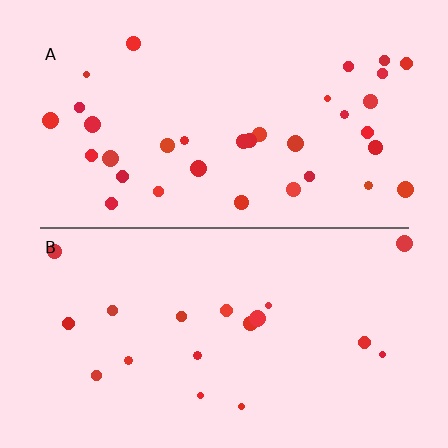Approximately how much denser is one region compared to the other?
Approximately 1.9× — region A over region B.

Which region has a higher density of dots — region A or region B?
A (the top).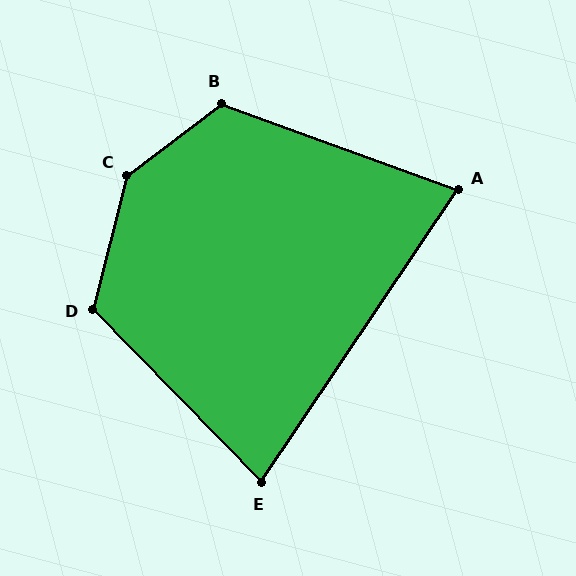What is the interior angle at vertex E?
Approximately 78 degrees (acute).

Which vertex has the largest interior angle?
C, at approximately 142 degrees.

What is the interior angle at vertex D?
Approximately 121 degrees (obtuse).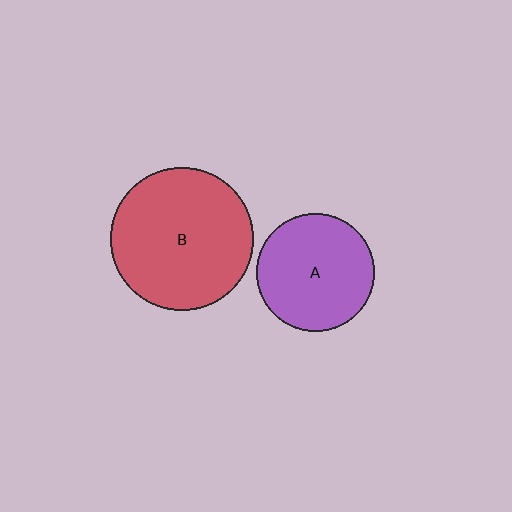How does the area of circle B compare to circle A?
Approximately 1.5 times.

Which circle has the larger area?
Circle B (red).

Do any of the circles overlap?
No, none of the circles overlap.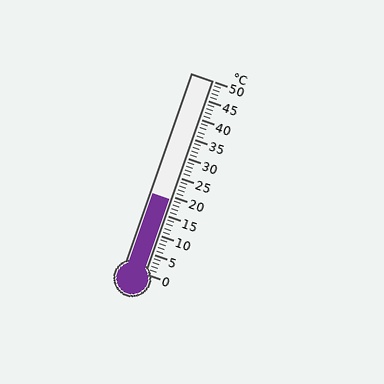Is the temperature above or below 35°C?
The temperature is below 35°C.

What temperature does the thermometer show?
The thermometer shows approximately 19°C.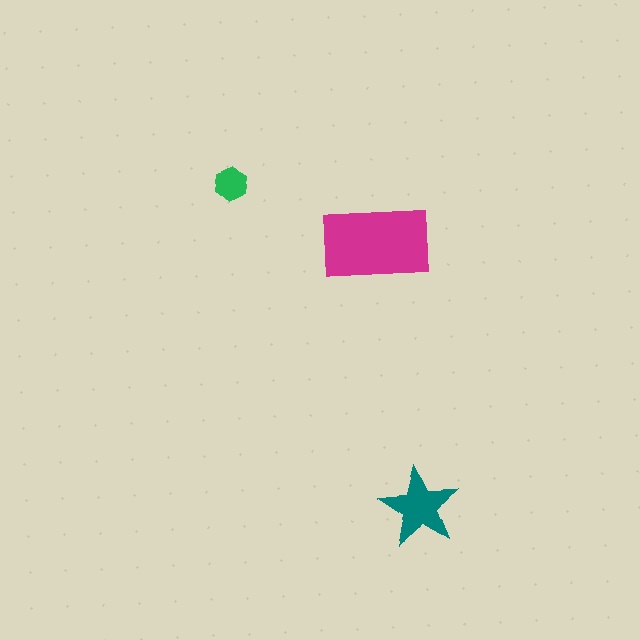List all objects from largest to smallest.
The magenta rectangle, the teal star, the green hexagon.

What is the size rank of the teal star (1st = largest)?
2nd.